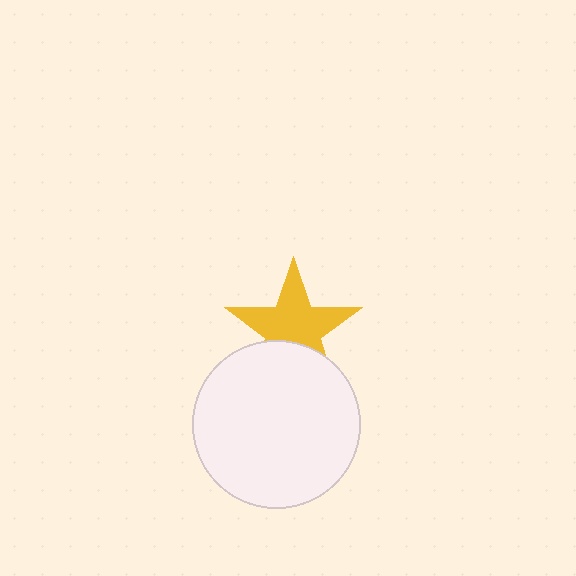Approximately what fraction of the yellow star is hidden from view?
Roughly 32% of the yellow star is hidden behind the white circle.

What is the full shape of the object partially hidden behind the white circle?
The partially hidden object is a yellow star.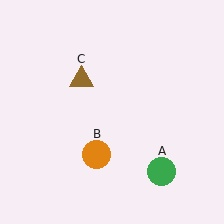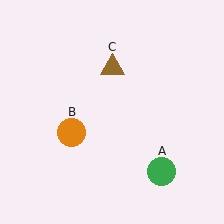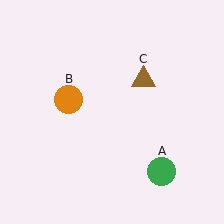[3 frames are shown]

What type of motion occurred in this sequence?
The orange circle (object B), brown triangle (object C) rotated clockwise around the center of the scene.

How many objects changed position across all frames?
2 objects changed position: orange circle (object B), brown triangle (object C).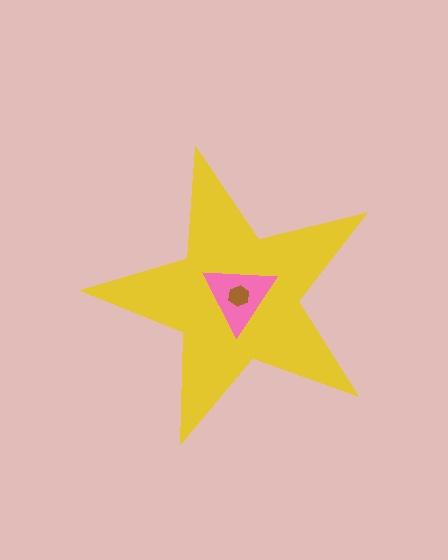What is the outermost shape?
The yellow star.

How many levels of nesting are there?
3.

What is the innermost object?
The brown hexagon.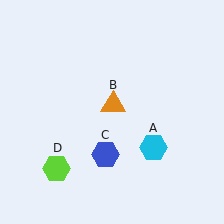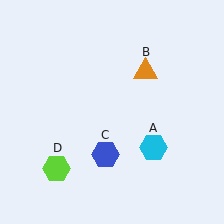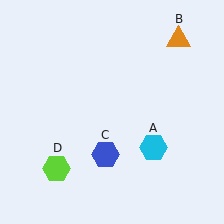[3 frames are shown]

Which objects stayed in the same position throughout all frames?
Cyan hexagon (object A) and blue hexagon (object C) and lime hexagon (object D) remained stationary.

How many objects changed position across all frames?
1 object changed position: orange triangle (object B).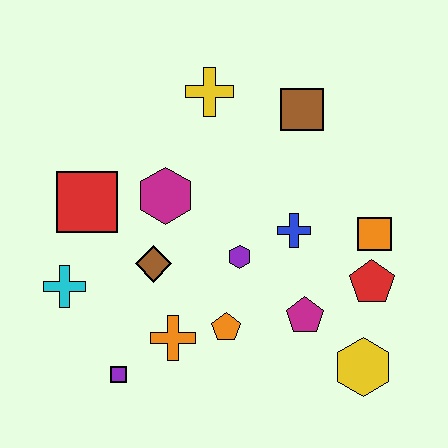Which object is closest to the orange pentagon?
The orange cross is closest to the orange pentagon.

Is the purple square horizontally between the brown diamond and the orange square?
No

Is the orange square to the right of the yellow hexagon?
Yes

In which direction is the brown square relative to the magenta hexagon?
The brown square is to the right of the magenta hexagon.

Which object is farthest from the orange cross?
The brown square is farthest from the orange cross.